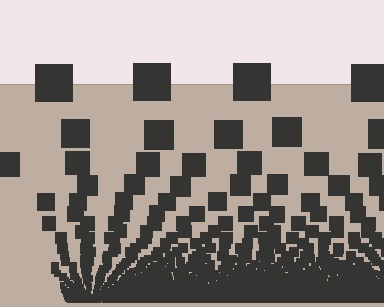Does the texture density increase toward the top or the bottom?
Density increases toward the bottom.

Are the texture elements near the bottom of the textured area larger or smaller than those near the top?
Smaller. The gradient is inverted — elements near the bottom are smaller and denser.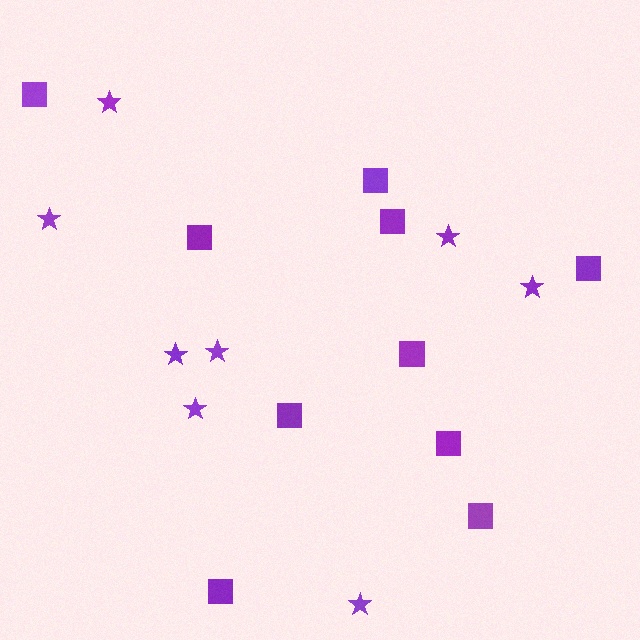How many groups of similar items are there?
There are 2 groups: one group of stars (8) and one group of squares (10).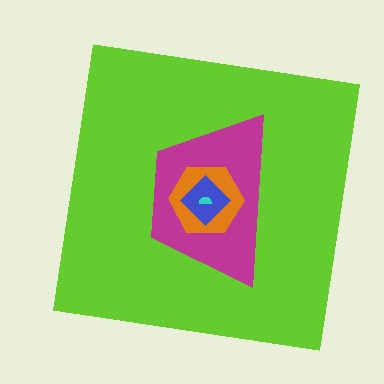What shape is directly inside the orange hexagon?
The blue diamond.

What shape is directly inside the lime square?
The magenta trapezoid.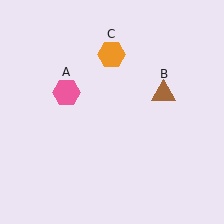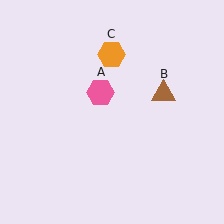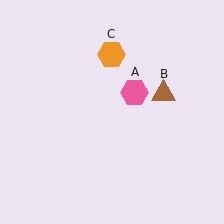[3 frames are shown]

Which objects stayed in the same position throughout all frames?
Brown triangle (object B) and orange hexagon (object C) remained stationary.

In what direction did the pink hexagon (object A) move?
The pink hexagon (object A) moved right.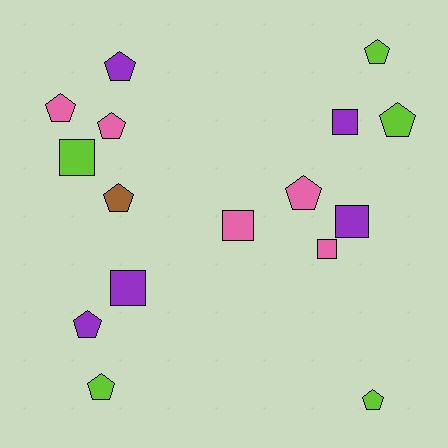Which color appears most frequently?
Pink, with 5 objects.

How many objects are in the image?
There are 16 objects.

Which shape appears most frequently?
Pentagon, with 10 objects.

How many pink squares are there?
There are 2 pink squares.